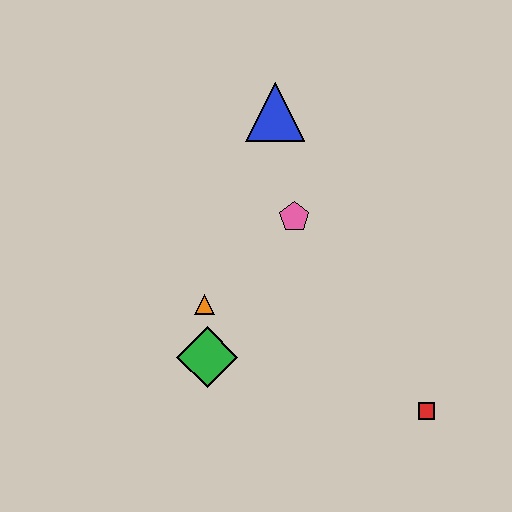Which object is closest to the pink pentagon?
The blue triangle is closest to the pink pentagon.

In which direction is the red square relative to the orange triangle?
The red square is to the right of the orange triangle.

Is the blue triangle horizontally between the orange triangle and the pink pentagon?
Yes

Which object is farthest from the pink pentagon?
The red square is farthest from the pink pentagon.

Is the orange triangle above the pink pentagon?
No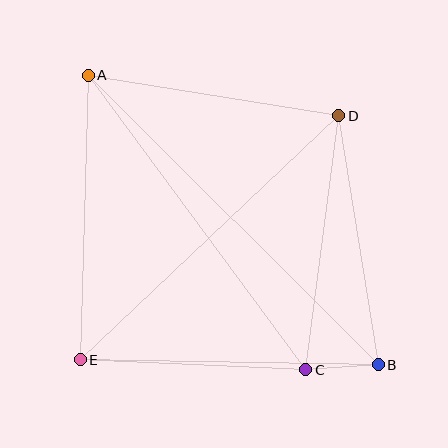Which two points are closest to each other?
Points B and C are closest to each other.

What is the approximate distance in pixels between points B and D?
The distance between B and D is approximately 252 pixels.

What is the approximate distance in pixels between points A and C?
The distance between A and C is approximately 366 pixels.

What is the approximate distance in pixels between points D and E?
The distance between D and E is approximately 355 pixels.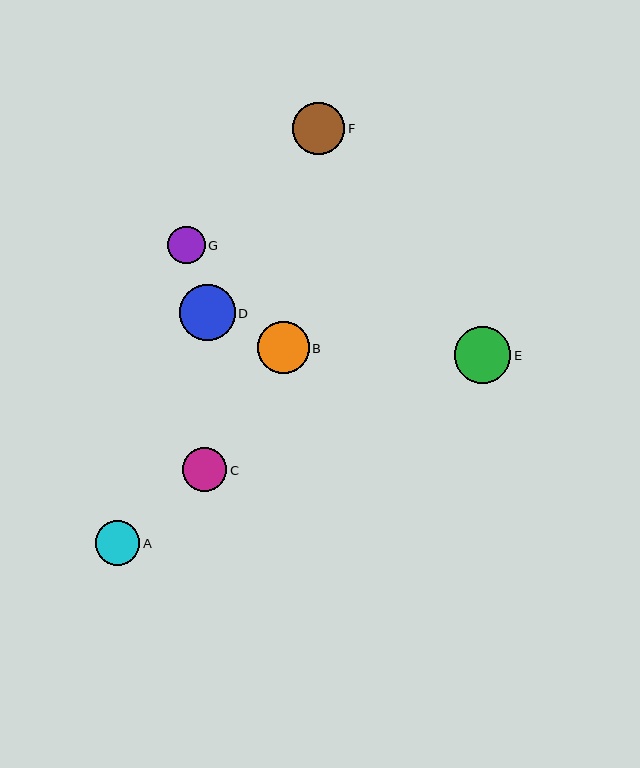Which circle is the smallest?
Circle G is the smallest with a size of approximately 38 pixels.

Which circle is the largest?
Circle E is the largest with a size of approximately 56 pixels.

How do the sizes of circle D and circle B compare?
Circle D and circle B are approximately the same size.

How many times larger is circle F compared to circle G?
Circle F is approximately 1.4 times the size of circle G.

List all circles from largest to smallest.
From largest to smallest: E, D, F, B, C, A, G.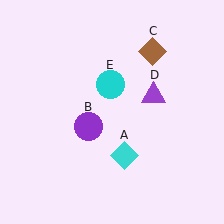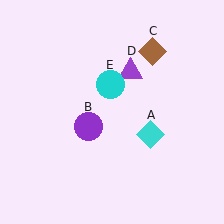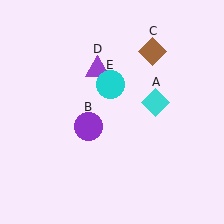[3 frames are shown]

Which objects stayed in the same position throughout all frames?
Purple circle (object B) and brown diamond (object C) and cyan circle (object E) remained stationary.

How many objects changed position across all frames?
2 objects changed position: cyan diamond (object A), purple triangle (object D).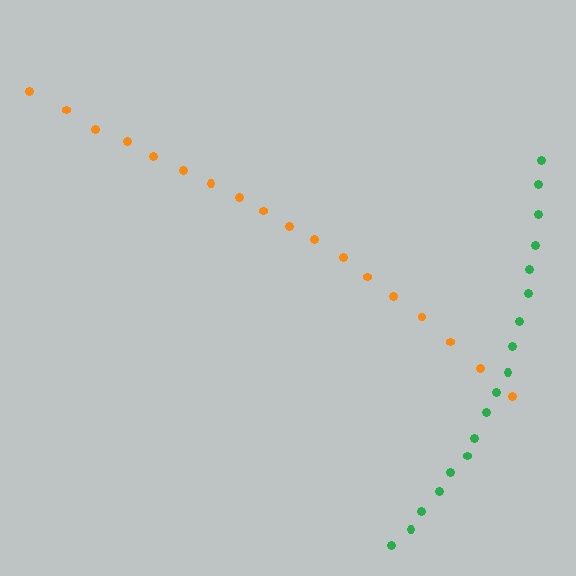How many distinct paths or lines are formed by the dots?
There are 2 distinct paths.